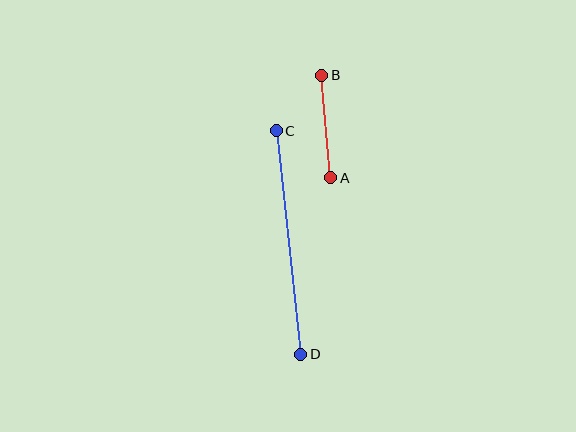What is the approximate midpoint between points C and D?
The midpoint is at approximately (289, 243) pixels.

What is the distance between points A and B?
The distance is approximately 103 pixels.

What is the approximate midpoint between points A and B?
The midpoint is at approximately (326, 126) pixels.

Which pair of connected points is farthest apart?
Points C and D are farthest apart.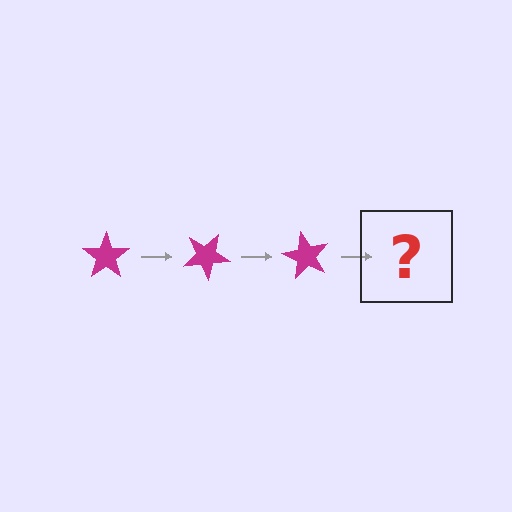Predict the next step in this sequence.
The next step is a magenta star rotated 90 degrees.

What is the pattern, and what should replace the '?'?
The pattern is that the star rotates 30 degrees each step. The '?' should be a magenta star rotated 90 degrees.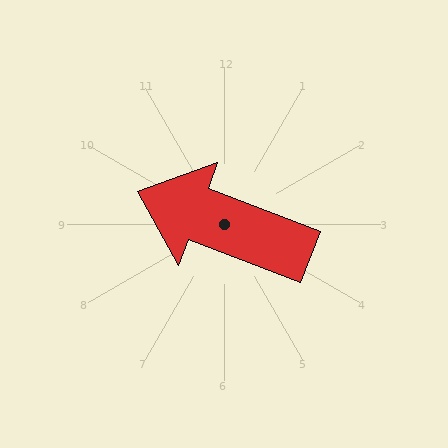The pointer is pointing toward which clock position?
Roughly 10 o'clock.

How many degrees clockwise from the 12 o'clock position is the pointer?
Approximately 291 degrees.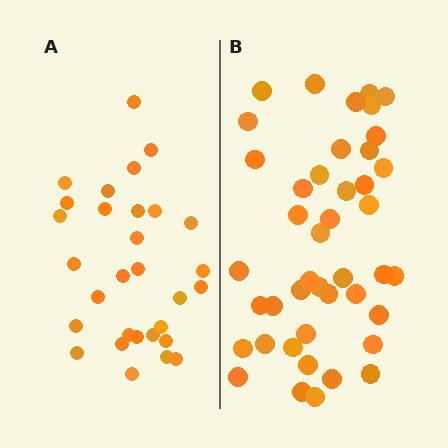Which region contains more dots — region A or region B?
Region B (the right region) has more dots.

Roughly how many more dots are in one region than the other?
Region B has approximately 15 more dots than region A.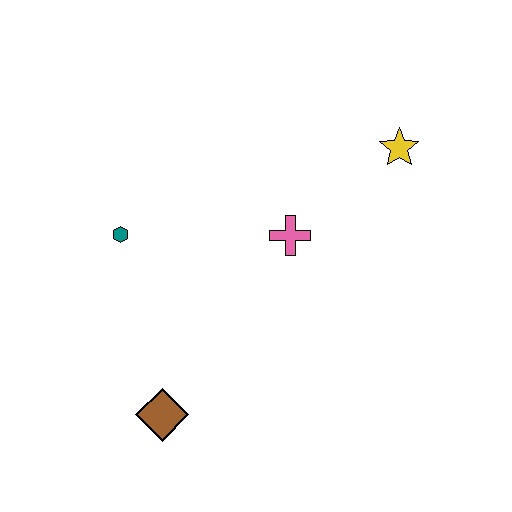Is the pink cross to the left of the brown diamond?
No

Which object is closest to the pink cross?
The yellow star is closest to the pink cross.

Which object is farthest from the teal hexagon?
The yellow star is farthest from the teal hexagon.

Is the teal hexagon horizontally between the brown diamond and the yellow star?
No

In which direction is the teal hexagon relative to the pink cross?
The teal hexagon is to the left of the pink cross.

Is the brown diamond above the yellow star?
No